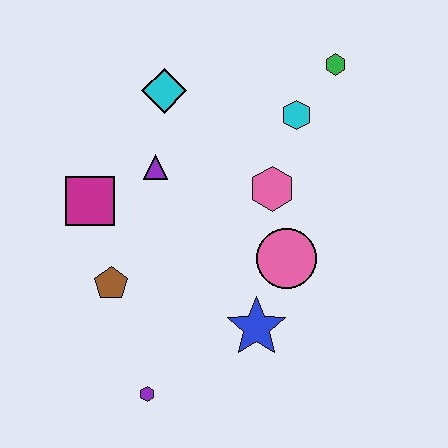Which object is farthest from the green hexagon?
The purple hexagon is farthest from the green hexagon.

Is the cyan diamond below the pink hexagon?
No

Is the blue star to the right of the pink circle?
No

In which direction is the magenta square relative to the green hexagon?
The magenta square is to the left of the green hexagon.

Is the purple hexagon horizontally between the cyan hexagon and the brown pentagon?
Yes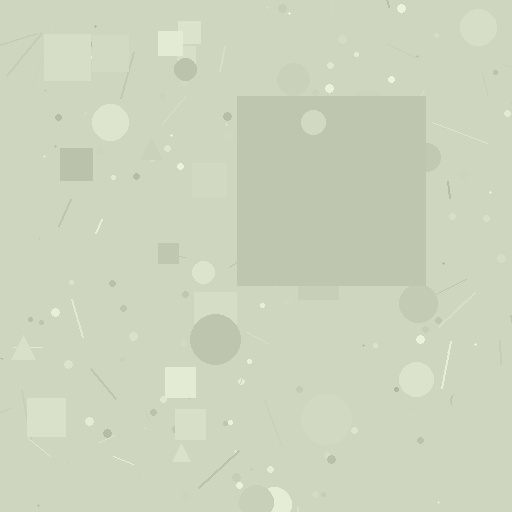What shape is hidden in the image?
A square is hidden in the image.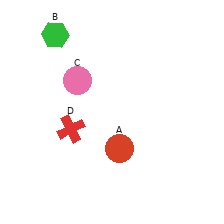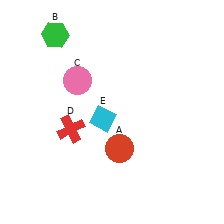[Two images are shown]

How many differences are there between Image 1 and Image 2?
There is 1 difference between the two images.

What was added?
A cyan diamond (E) was added in Image 2.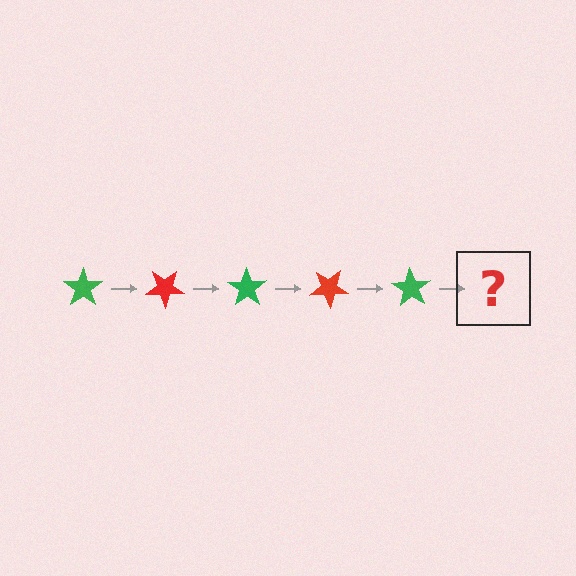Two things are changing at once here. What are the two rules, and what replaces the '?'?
The two rules are that it rotates 35 degrees each step and the color cycles through green and red. The '?' should be a red star, rotated 175 degrees from the start.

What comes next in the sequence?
The next element should be a red star, rotated 175 degrees from the start.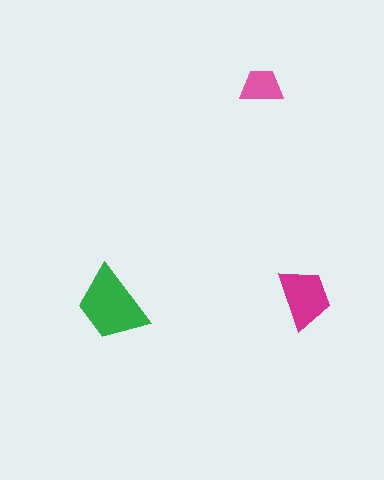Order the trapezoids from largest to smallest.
the green one, the magenta one, the pink one.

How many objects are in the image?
There are 3 objects in the image.